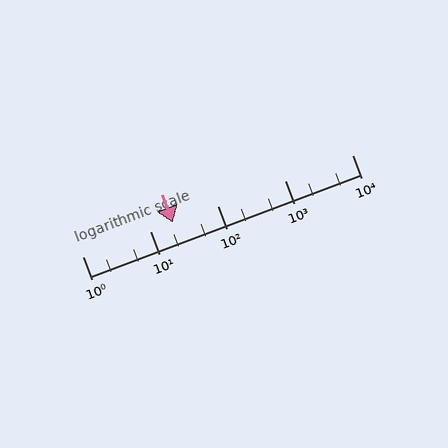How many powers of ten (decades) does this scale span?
The scale spans 4 decades, from 1 to 10000.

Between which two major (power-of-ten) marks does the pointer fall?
The pointer is between 10 and 100.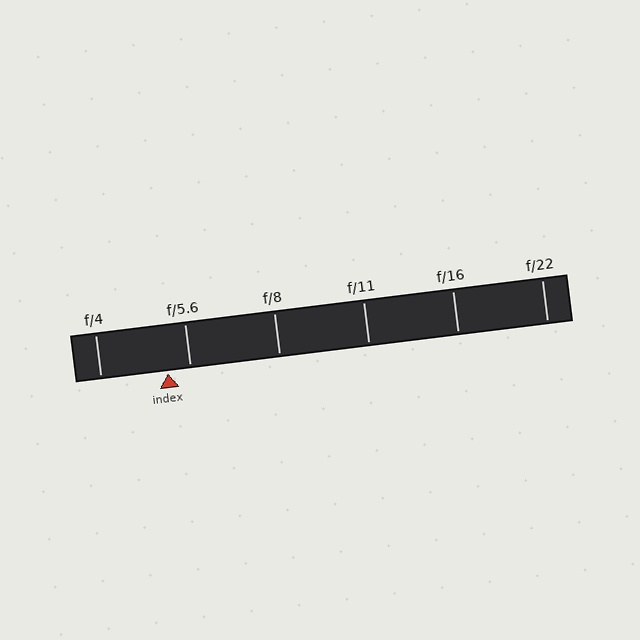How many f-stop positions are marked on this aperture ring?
There are 6 f-stop positions marked.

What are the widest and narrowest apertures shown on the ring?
The widest aperture shown is f/4 and the narrowest is f/22.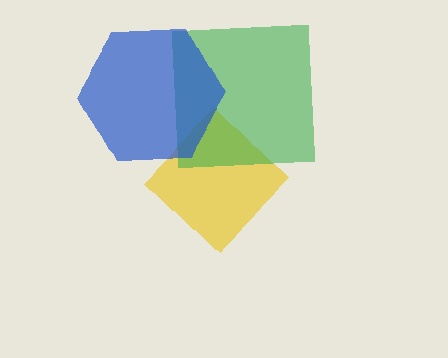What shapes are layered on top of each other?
The layered shapes are: a yellow diamond, a green square, a blue hexagon.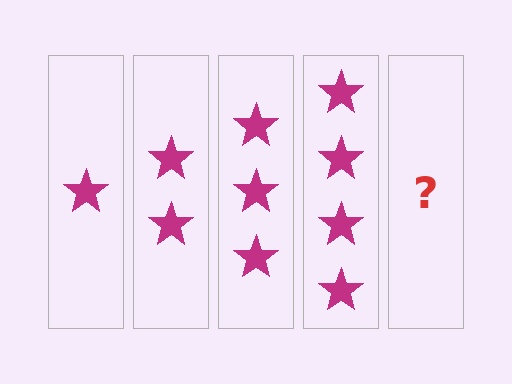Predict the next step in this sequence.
The next step is 5 stars.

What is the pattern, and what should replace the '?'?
The pattern is that each step adds one more star. The '?' should be 5 stars.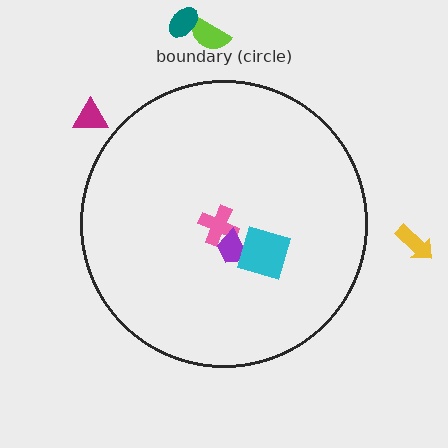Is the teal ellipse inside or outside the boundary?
Outside.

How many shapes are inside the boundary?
3 inside, 4 outside.